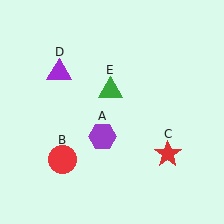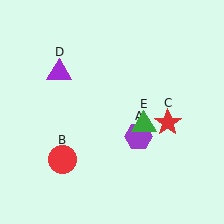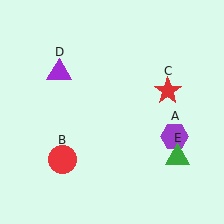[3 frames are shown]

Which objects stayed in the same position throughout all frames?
Red circle (object B) and purple triangle (object D) remained stationary.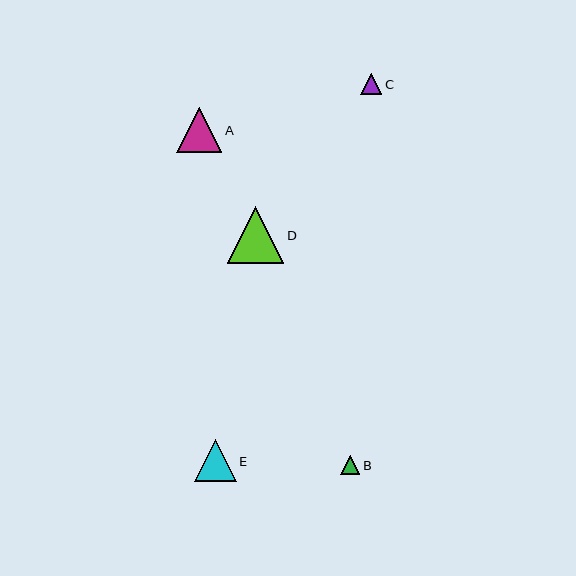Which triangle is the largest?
Triangle D is the largest with a size of approximately 56 pixels.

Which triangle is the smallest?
Triangle B is the smallest with a size of approximately 19 pixels.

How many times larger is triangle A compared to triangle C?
Triangle A is approximately 2.1 times the size of triangle C.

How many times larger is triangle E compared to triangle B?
Triangle E is approximately 2.2 times the size of triangle B.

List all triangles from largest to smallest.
From largest to smallest: D, A, E, C, B.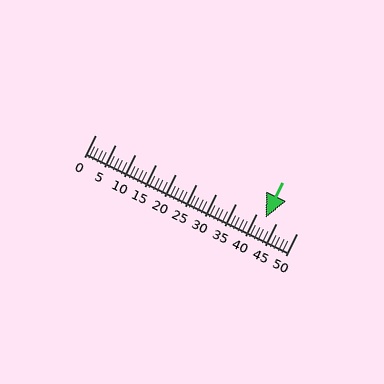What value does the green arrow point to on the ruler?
The green arrow points to approximately 42.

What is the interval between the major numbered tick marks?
The major tick marks are spaced 5 units apart.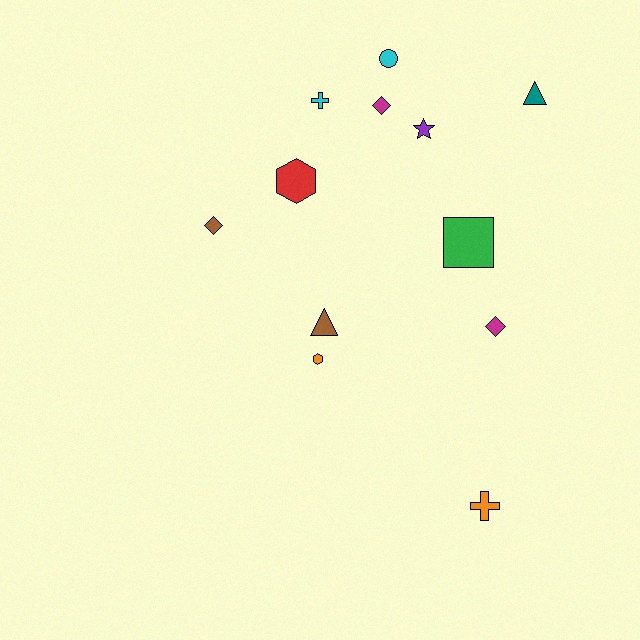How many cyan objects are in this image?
There are 2 cyan objects.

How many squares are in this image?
There is 1 square.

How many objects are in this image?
There are 12 objects.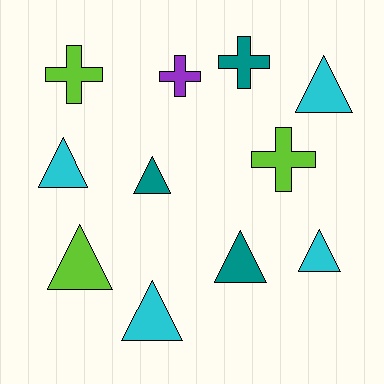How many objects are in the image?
There are 11 objects.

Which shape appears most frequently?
Triangle, with 7 objects.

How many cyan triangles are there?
There are 4 cyan triangles.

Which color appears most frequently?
Cyan, with 4 objects.